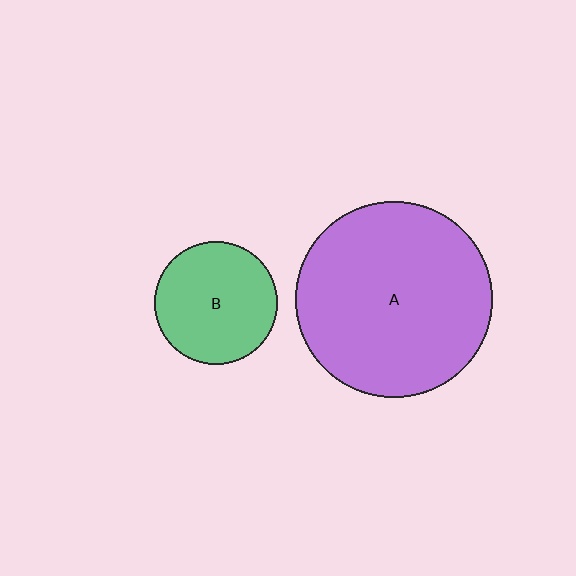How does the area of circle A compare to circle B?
Approximately 2.6 times.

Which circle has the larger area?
Circle A (purple).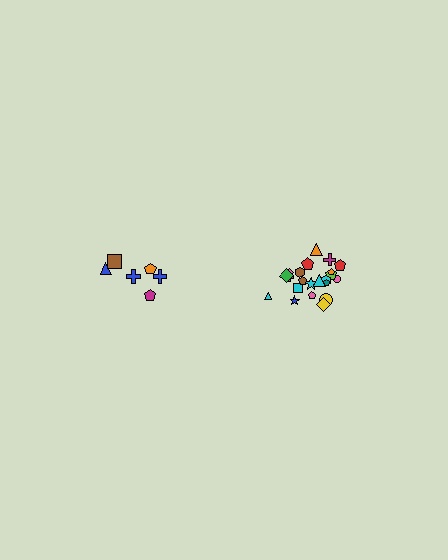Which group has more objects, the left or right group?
The right group.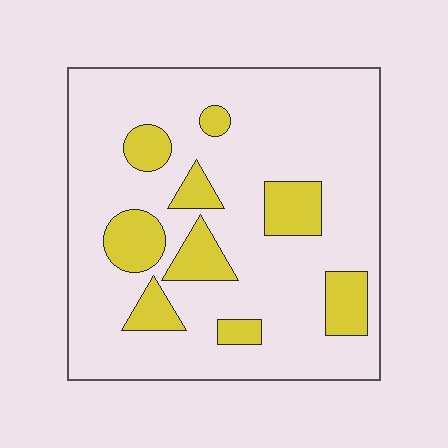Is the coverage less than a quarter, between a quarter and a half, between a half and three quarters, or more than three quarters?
Less than a quarter.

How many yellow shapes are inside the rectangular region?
9.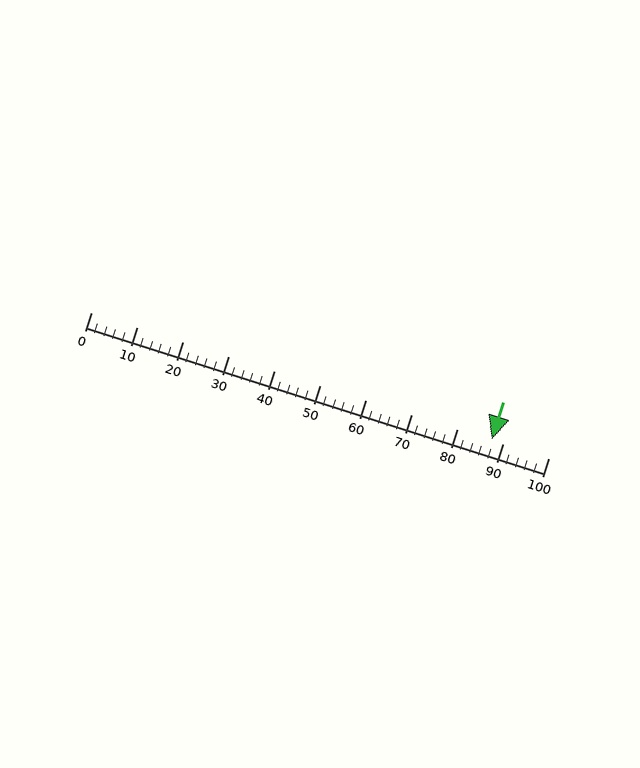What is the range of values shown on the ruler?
The ruler shows values from 0 to 100.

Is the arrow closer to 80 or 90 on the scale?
The arrow is closer to 90.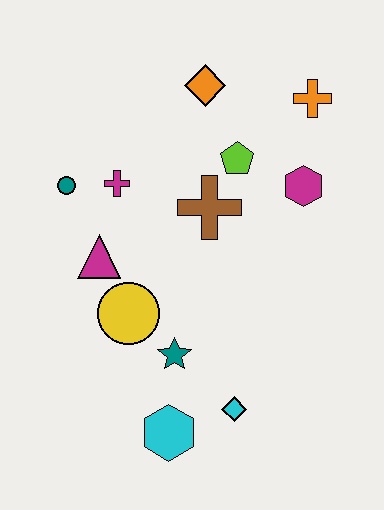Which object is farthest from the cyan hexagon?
The orange cross is farthest from the cyan hexagon.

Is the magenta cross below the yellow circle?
No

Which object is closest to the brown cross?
The lime pentagon is closest to the brown cross.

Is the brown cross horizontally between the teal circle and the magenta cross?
No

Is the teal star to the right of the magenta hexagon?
No